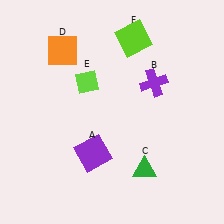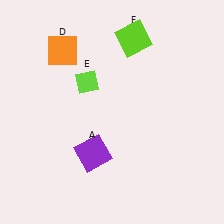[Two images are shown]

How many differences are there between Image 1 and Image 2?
There are 2 differences between the two images.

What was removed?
The green triangle (C), the purple cross (B) were removed in Image 2.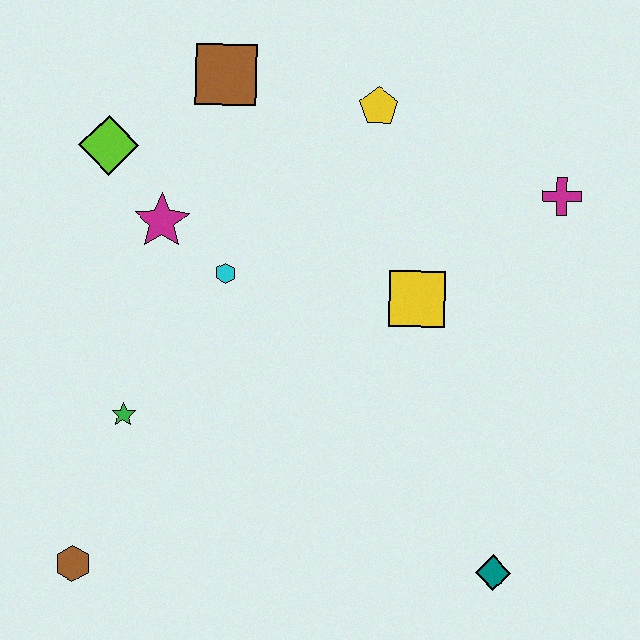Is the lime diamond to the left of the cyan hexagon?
Yes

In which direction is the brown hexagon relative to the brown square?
The brown hexagon is below the brown square.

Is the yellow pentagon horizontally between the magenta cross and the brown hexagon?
Yes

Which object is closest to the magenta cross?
The yellow square is closest to the magenta cross.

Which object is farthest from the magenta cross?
The brown hexagon is farthest from the magenta cross.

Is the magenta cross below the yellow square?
No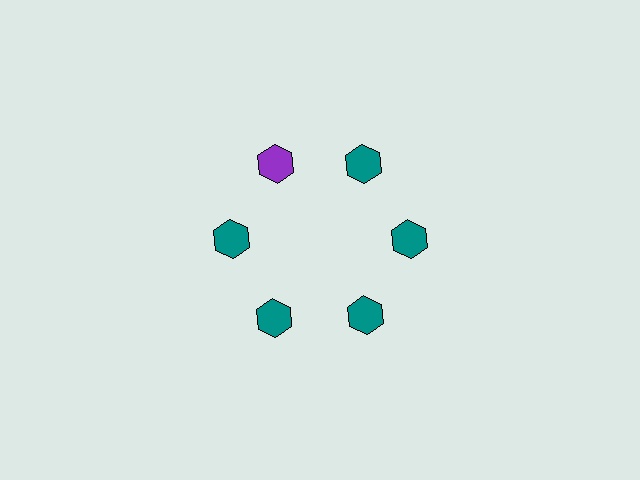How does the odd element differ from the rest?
It has a different color: purple instead of teal.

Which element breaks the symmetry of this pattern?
The purple hexagon at roughly the 11 o'clock position breaks the symmetry. All other shapes are teal hexagons.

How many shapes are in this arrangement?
There are 6 shapes arranged in a ring pattern.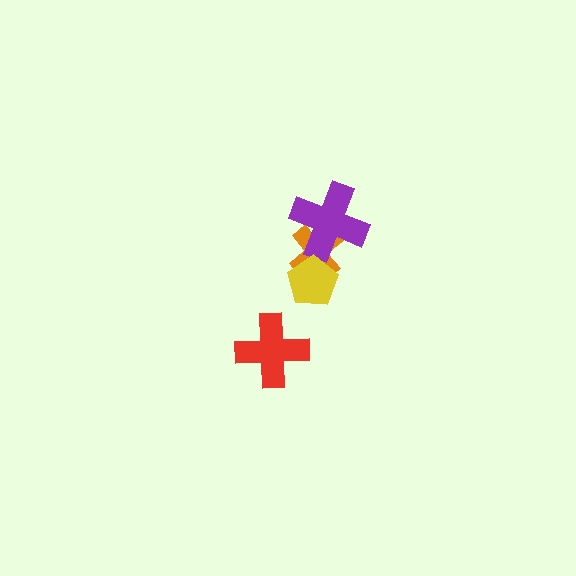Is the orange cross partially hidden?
Yes, it is partially covered by another shape.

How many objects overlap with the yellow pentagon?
1 object overlaps with the yellow pentagon.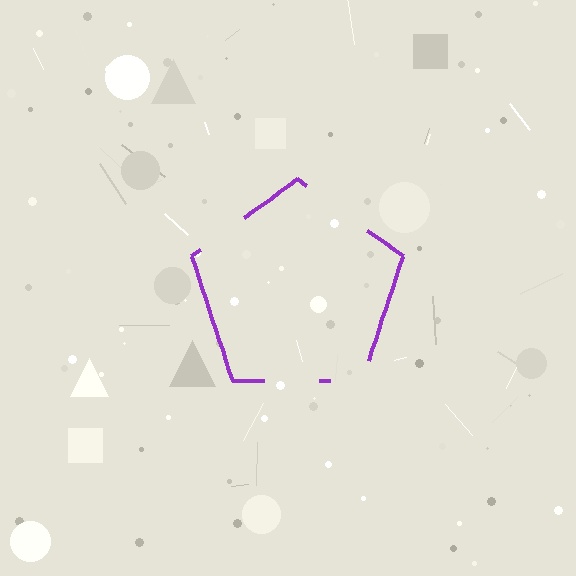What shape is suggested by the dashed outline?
The dashed outline suggests a pentagon.